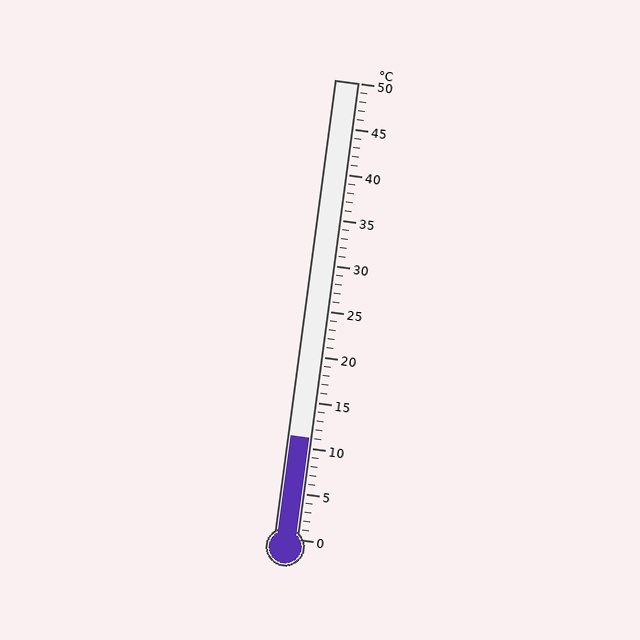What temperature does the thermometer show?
The thermometer shows approximately 11°C.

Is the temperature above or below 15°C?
The temperature is below 15°C.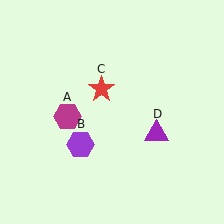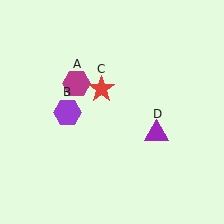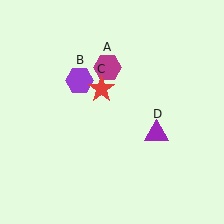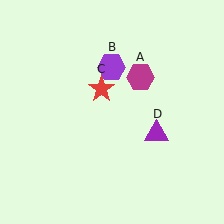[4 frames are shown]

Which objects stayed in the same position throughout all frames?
Red star (object C) and purple triangle (object D) remained stationary.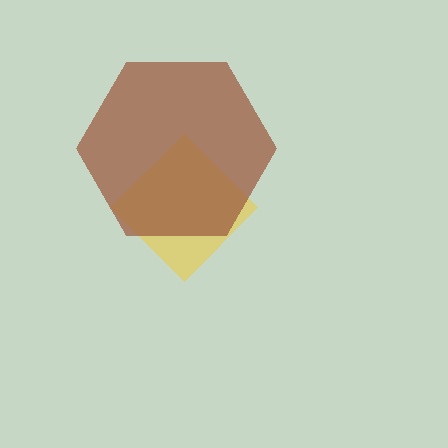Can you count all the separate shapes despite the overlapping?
Yes, there are 2 separate shapes.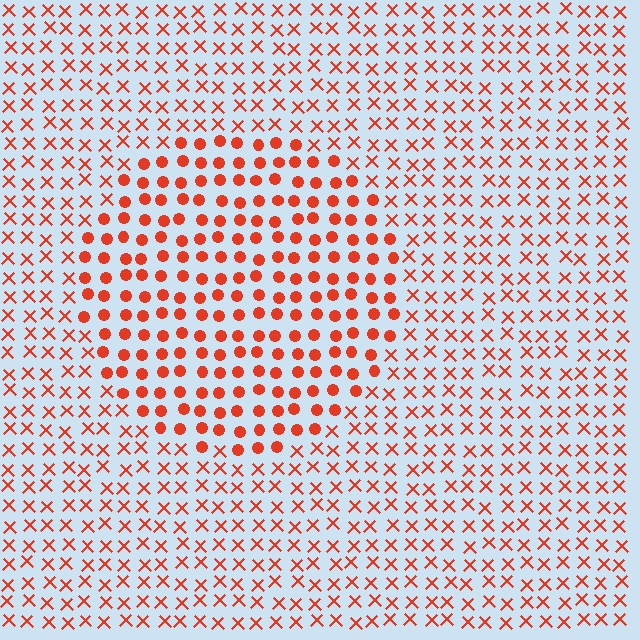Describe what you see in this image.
The image is filled with small red elements arranged in a uniform grid. A circle-shaped region contains circles, while the surrounding area contains X marks. The boundary is defined purely by the change in element shape.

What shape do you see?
I see a circle.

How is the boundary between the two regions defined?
The boundary is defined by a change in element shape: circles inside vs. X marks outside. All elements share the same color and spacing.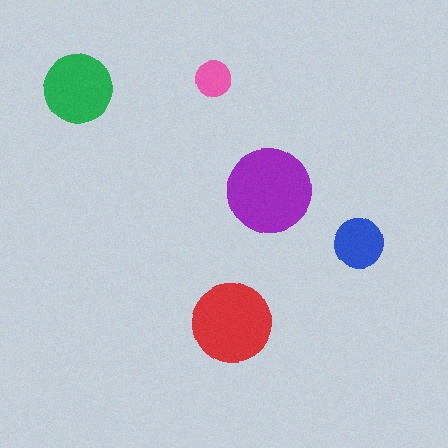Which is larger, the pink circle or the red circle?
The red one.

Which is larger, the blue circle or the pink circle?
The blue one.